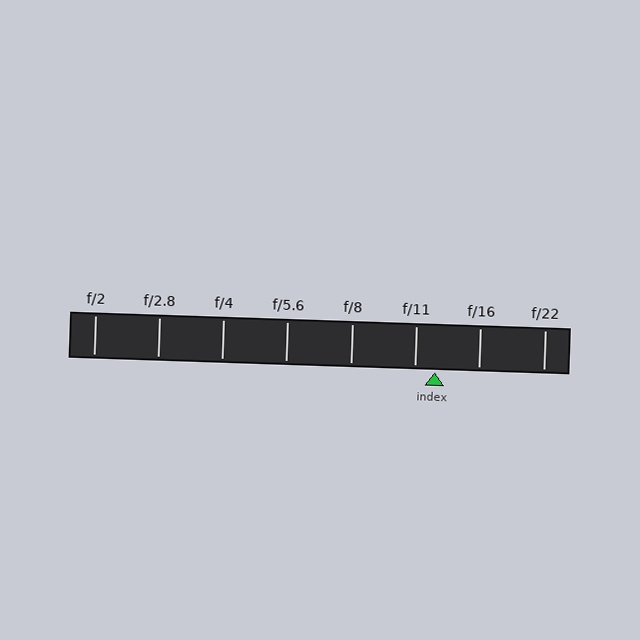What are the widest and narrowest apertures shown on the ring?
The widest aperture shown is f/2 and the narrowest is f/22.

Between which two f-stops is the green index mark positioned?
The index mark is between f/11 and f/16.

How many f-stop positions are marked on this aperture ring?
There are 8 f-stop positions marked.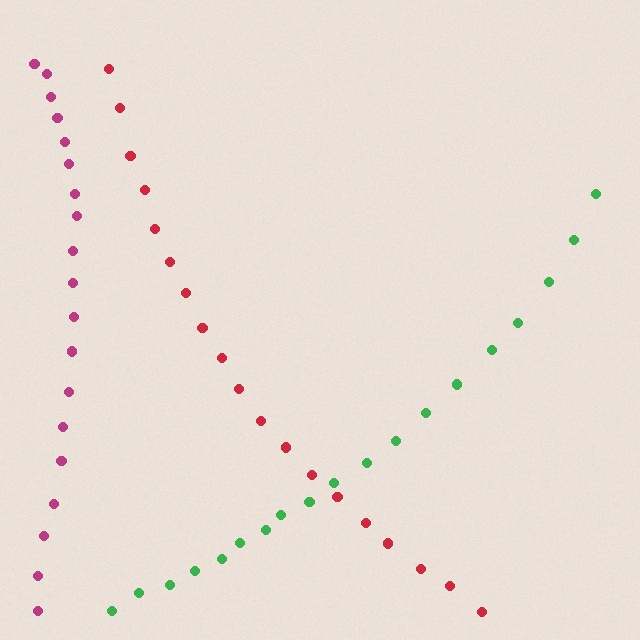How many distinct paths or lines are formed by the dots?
There are 3 distinct paths.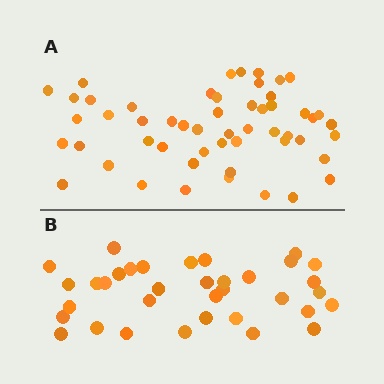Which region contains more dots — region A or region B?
Region A (the top region) has more dots.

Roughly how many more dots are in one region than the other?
Region A has approximately 20 more dots than region B.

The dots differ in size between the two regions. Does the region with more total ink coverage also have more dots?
No. Region B has more total ink coverage because its dots are larger, but region A actually contains more individual dots. Total area can be misleading — the number of items is what matters here.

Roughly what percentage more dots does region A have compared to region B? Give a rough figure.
About 50% more.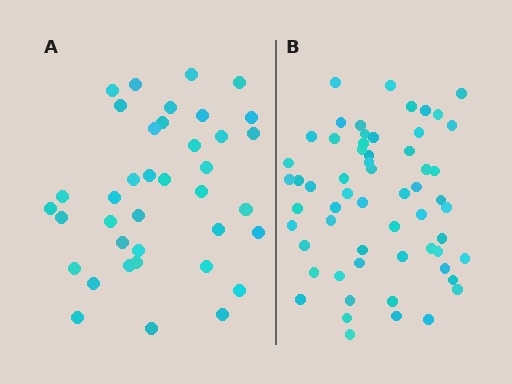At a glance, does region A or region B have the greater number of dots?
Region B (the right region) has more dots.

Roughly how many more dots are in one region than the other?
Region B has approximately 20 more dots than region A.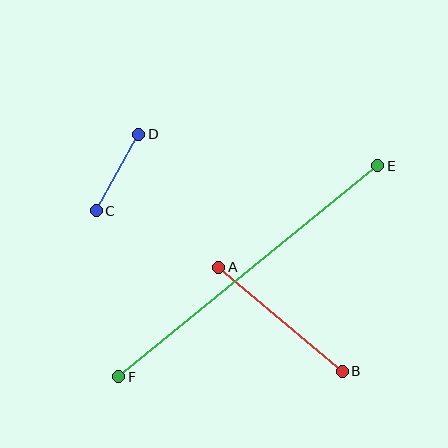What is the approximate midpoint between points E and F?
The midpoint is at approximately (248, 271) pixels.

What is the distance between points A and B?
The distance is approximately 161 pixels.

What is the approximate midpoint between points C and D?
The midpoint is at approximately (117, 172) pixels.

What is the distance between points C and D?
The distance is approximately 88 pixels.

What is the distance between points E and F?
The distance is approximately 334 pixels.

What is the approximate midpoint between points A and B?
The midpoint is at approximately (280, 319) pixels.